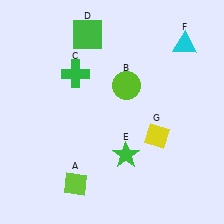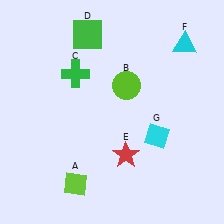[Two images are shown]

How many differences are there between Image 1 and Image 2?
There are 2 differences between the two images.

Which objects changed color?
E changed from green to red. G changed from yellow to cyan.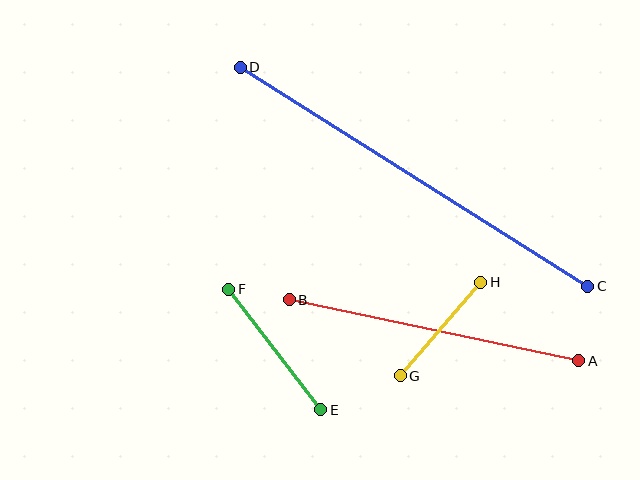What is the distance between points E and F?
The distance is approximately 152 pixels.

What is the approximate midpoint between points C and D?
The midpoint is at approximately (414, 177) pixels.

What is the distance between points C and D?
The distance is approximately 411 pixels.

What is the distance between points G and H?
The distance is approximately 123 pixels.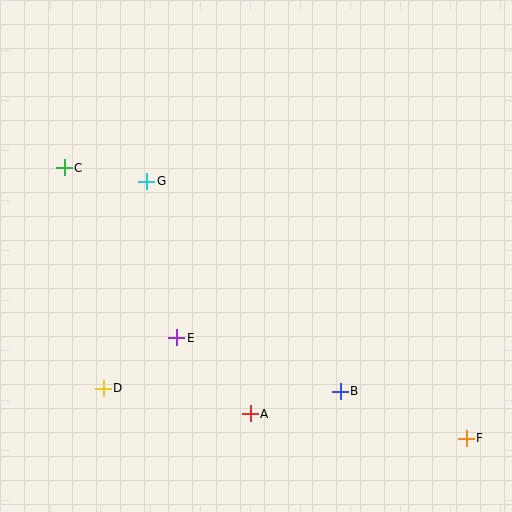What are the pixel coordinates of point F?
Point F is at (466, 438).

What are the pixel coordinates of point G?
Point G is at (147, 181).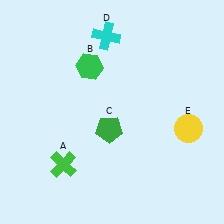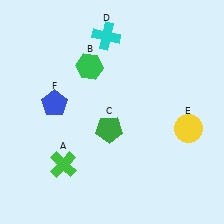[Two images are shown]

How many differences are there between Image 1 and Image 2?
There is 1 difference between the two images.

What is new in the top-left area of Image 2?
A blue pentagon (F) was added in the top-left area of Image 2.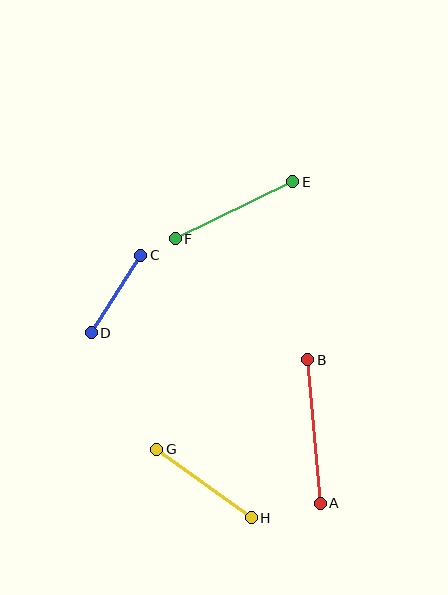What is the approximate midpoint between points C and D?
The midpoint is at approximately (116, 294) pixels.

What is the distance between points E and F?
The distance is approximately 130 pixels.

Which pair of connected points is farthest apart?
Points A and B are farthest apart.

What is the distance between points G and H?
The distance is approximately 117 pixels.